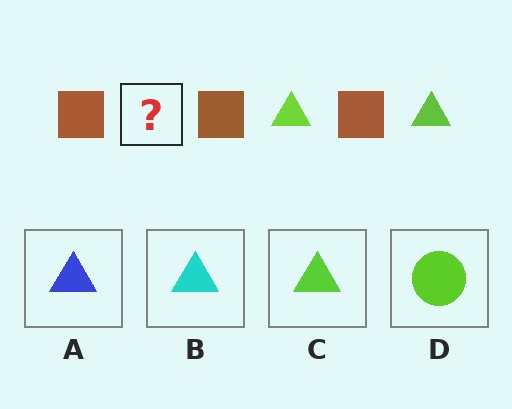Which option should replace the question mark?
Option C.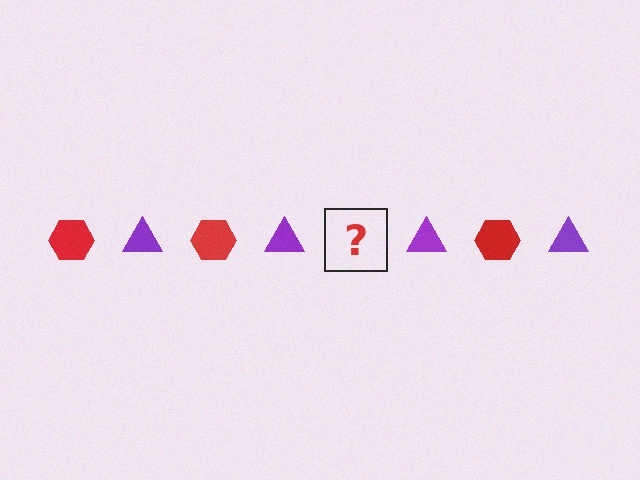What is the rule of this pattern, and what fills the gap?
The rule is that the pattern alternates between red hexagon and purple triangle. The gap should be filled with a red hexagon.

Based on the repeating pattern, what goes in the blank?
The blank should be a red hexagon.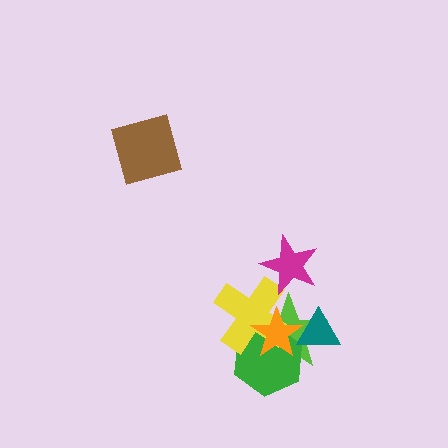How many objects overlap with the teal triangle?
2 objects overlap with the teal triangle.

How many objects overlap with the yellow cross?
4 objects overlap with the yellow cross.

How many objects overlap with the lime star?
4 objects overlap with the lime star.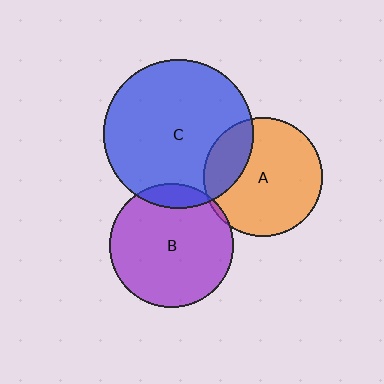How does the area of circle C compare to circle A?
Approximately 1.6 times.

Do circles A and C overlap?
Yes.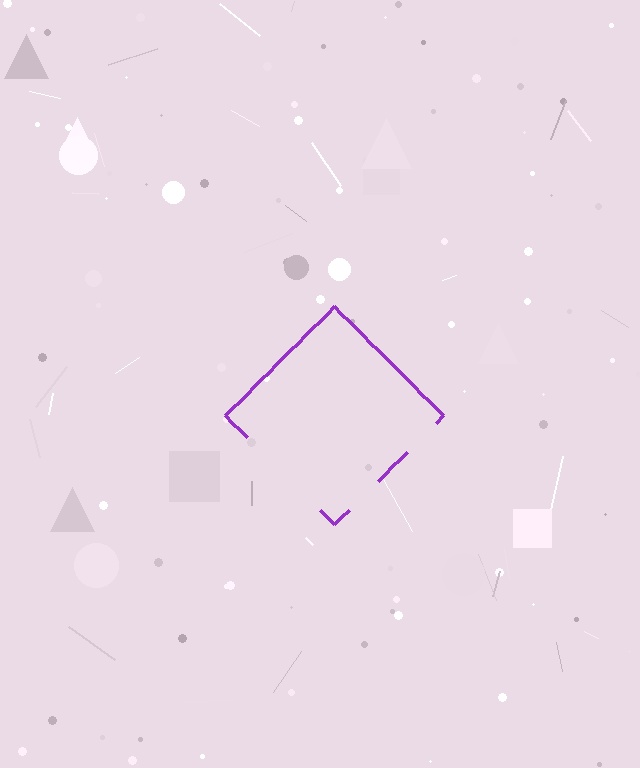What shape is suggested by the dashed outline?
The dashed outline suggests a diamond.